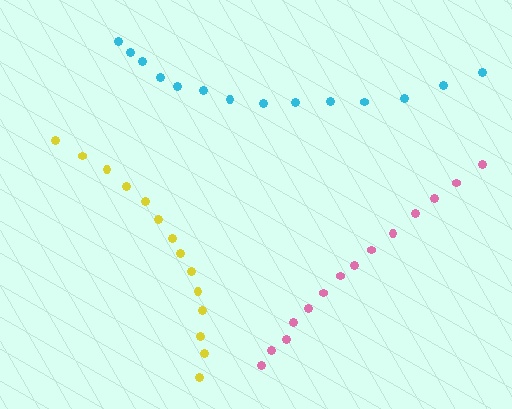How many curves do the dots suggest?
There are 3 distinct paths.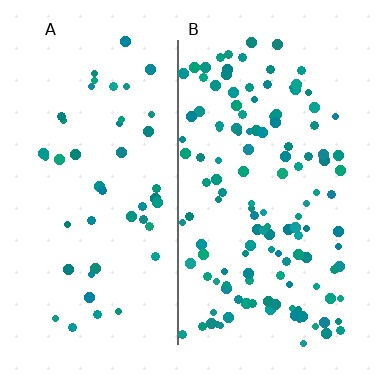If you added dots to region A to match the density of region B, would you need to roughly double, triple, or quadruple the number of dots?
Approximately triple.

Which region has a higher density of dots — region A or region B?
B (the right).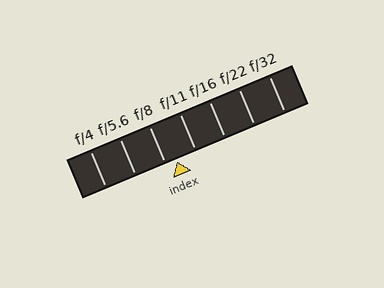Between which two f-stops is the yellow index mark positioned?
The index mark is between f/8 and f/11.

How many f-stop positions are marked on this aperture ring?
There are 7 f-stop positions marked.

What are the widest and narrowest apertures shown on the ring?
The widest aperture shown is f/4 and the narrowest is f/32.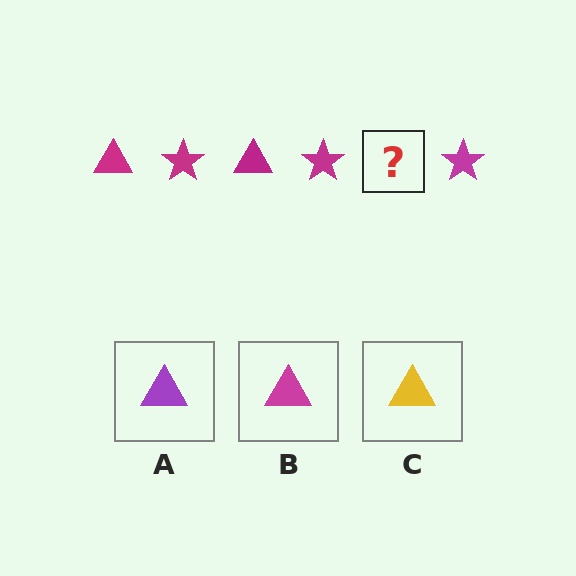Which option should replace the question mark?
Option B.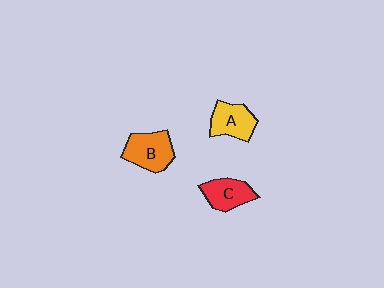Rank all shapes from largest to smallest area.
From largest to smallest: B (orange), A (yellow), C (red).